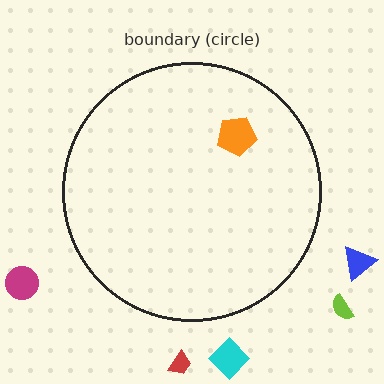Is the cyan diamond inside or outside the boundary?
Outside.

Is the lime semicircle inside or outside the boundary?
Outside.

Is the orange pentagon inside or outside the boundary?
Inside.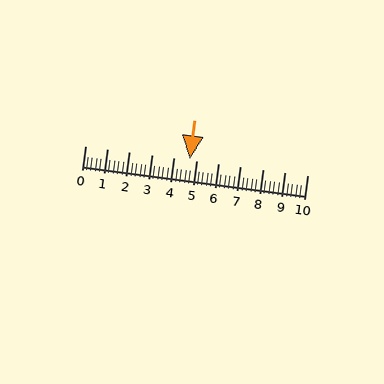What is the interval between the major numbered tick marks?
The major tick marks are spaced 1 units apart.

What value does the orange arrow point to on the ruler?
The orange arrow points to approximately 4.7.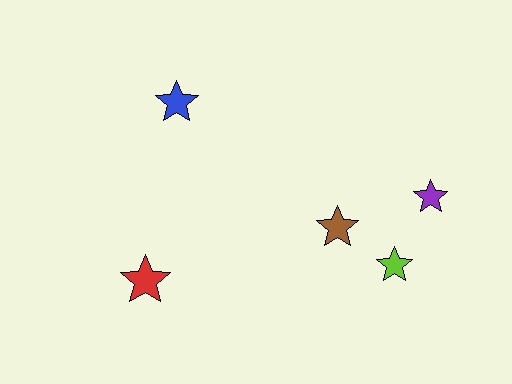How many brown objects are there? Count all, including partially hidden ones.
There is 1 brown object.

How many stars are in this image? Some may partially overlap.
There are 5 stars.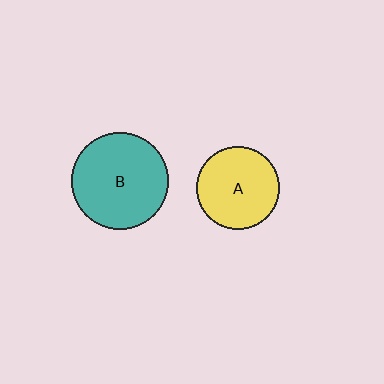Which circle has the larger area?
Circle B (teal).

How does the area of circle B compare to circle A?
Approximately 1.4 times.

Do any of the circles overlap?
No, none of the circles overlap.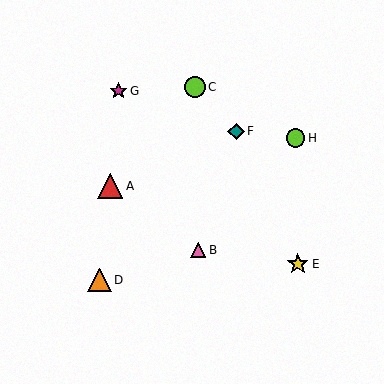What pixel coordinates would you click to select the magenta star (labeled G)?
Click at (119, 91) to select the magenta star G.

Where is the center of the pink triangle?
The center of the pink triangle is at (198, 250).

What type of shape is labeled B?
Shape B is a pink triangle.